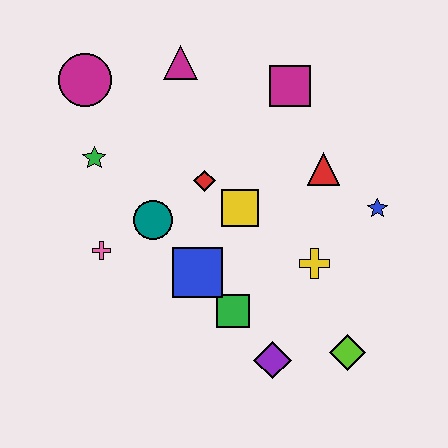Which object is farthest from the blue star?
The magenta circle is farthest from the blue star.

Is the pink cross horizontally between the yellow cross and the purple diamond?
No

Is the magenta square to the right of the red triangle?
No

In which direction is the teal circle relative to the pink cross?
The teal circle is to the right of the pink cross.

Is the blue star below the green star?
Yes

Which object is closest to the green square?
The blue square is closest to the green square.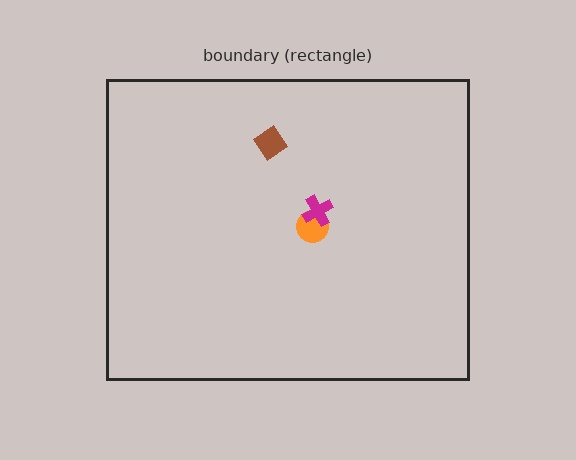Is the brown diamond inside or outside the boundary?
Inside.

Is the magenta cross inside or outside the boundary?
Inside.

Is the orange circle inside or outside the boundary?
Inside.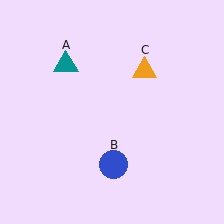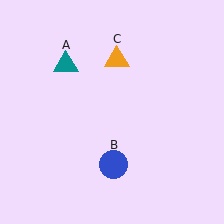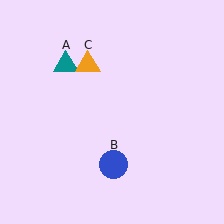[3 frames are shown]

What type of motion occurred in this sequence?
The orange triangle (object C) rotated counterclockwise around the center of the scene.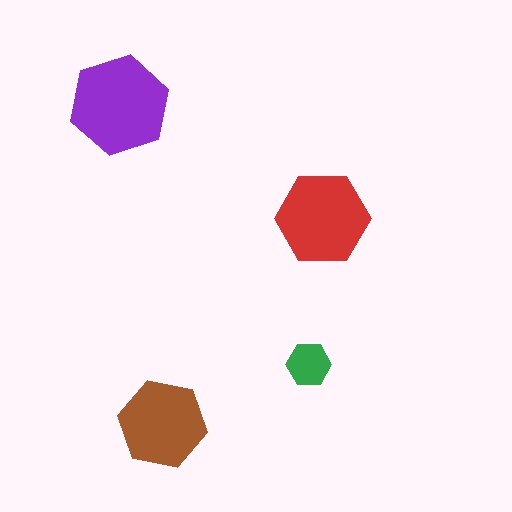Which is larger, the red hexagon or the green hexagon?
The red one.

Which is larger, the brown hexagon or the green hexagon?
The brown one.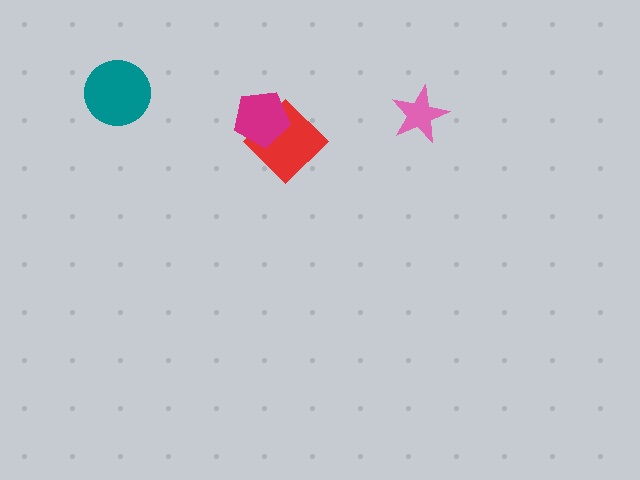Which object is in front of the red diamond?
The magenta pentagon is in front of the red diamond.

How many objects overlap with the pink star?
0 objects overlap with the pink star.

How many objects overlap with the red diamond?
1 object overlaps with the red diamond.